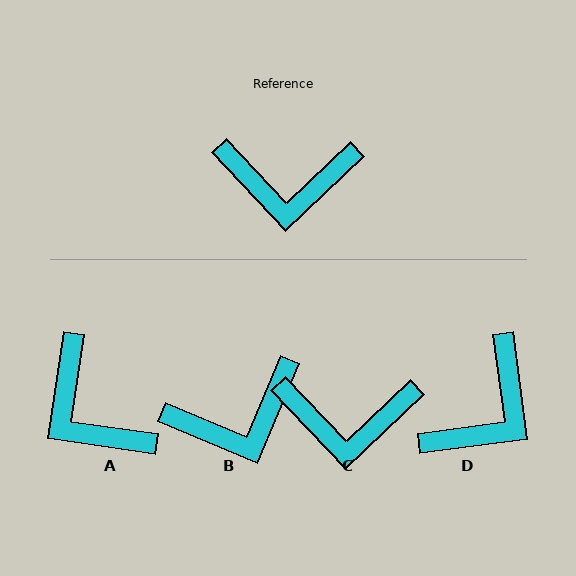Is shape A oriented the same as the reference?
No, it is off by about 52 degrees.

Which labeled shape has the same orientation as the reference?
C.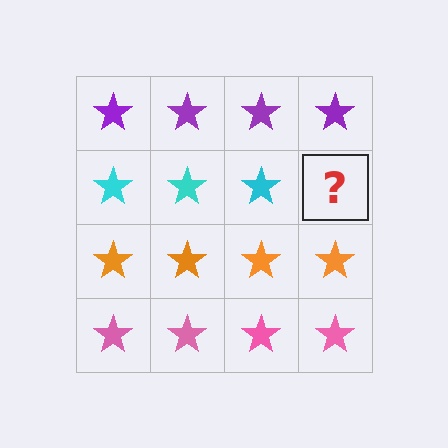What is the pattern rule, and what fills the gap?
The rule is that each row has a consistent color. The gap should be filled with a cyan star.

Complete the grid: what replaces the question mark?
The question mark should be replaced with a cyan star.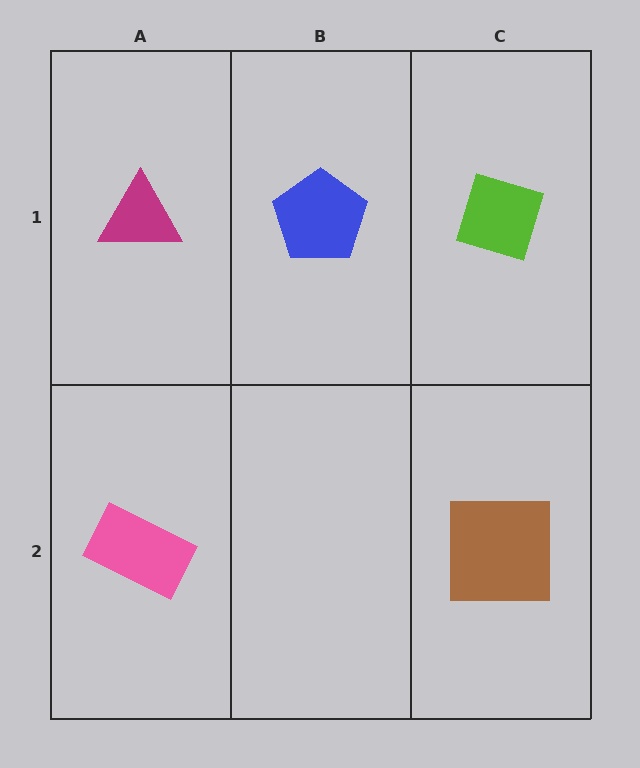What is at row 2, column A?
A pink rectangle.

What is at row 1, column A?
A magenta triangle.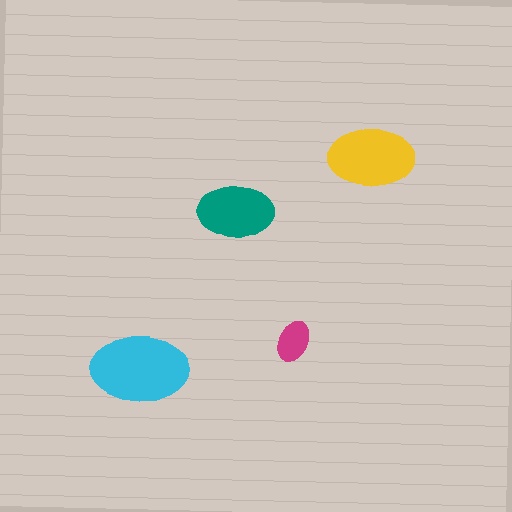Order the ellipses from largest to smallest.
the cyan one, the yellow one, the teal one, the magenta one.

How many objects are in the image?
There are 4 objects in the image.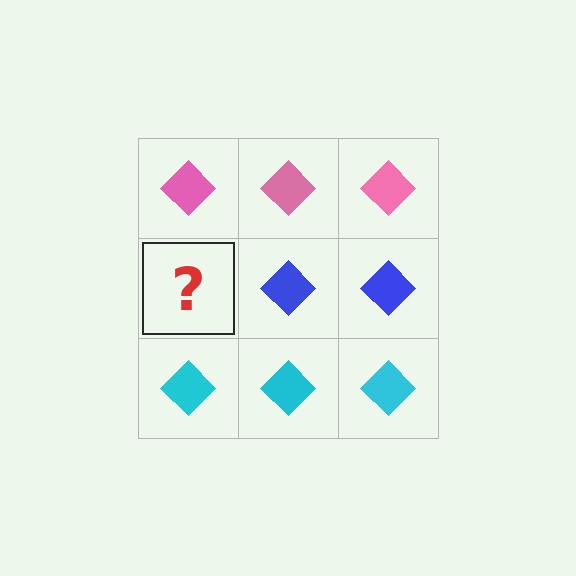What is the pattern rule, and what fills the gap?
The rule is that each row has a consistent color. The gap should be filled with a blue diamond.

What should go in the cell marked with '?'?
The missing cell should contain a blue diamond.